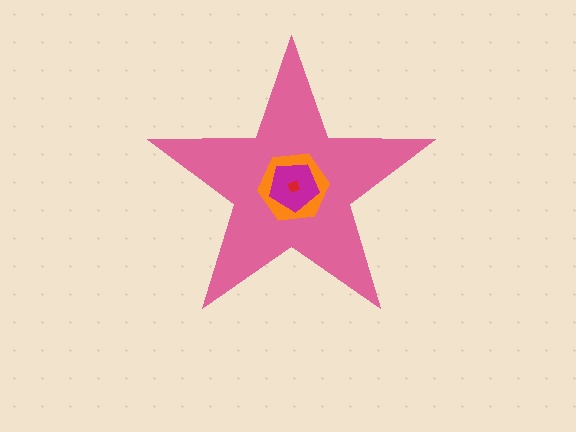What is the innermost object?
The red diamond.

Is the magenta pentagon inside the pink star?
Yes.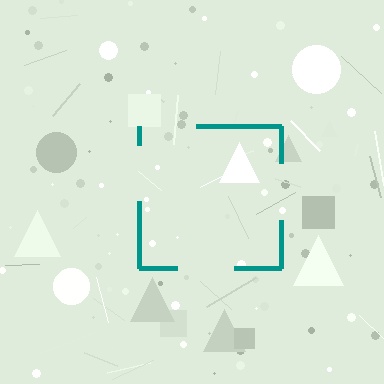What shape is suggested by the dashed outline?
The dashed outline suggests a square.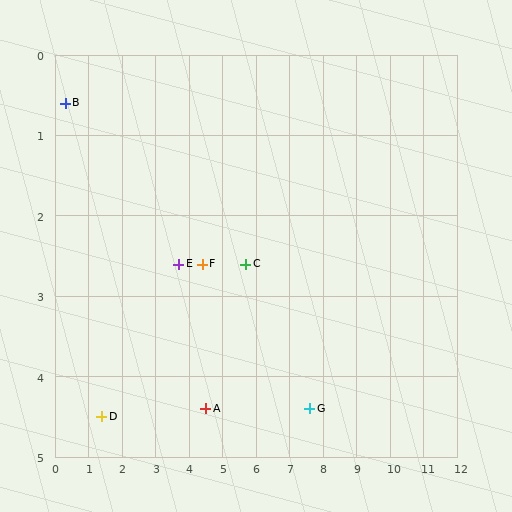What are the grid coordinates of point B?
Point B is at approximately (0.3, 0.6).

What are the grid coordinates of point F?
Point F is at approximately (4.4, 2.6).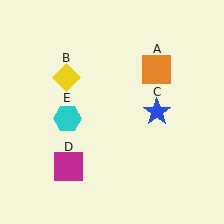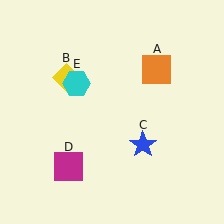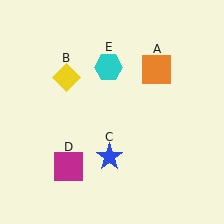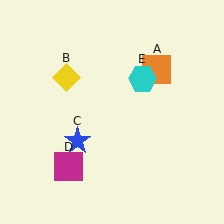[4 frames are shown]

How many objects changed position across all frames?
2 objects changed position: blue star (object C), cyan hexagon (object E).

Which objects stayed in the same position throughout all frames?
Orange square (object A) and yellow diamond (object B) and magenta square (object D) remained stationary.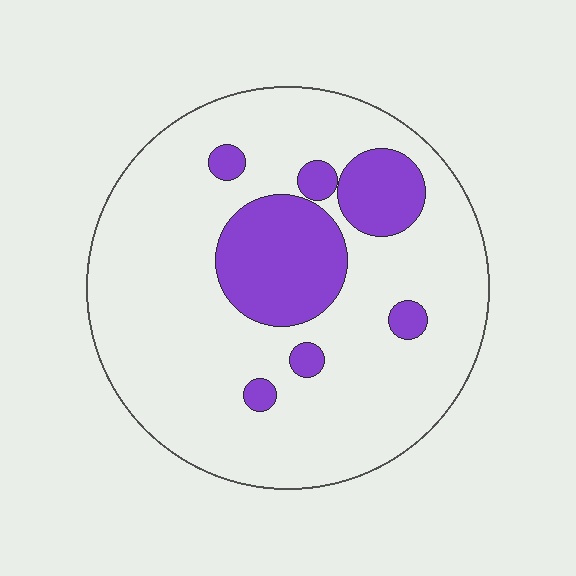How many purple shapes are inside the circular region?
7.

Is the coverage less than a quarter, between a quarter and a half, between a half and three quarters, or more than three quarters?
Less than a quarter.